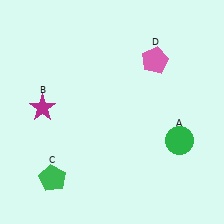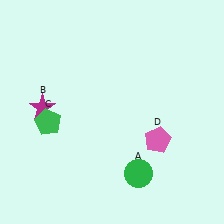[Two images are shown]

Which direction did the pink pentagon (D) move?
The pink pentagon (D) moved down.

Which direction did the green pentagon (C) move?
The green pentagon (C) moved up.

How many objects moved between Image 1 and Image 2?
3 objects moved between the two images.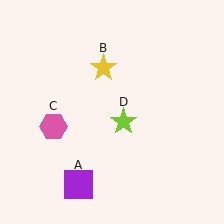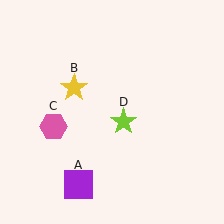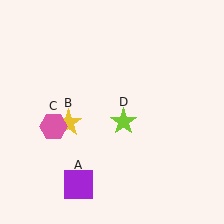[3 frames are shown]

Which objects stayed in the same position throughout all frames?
Purple square (object A) and pink hexagon (object C) and lime star (object D) remained stationary.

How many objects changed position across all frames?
1 object changed position: yellow star (object B).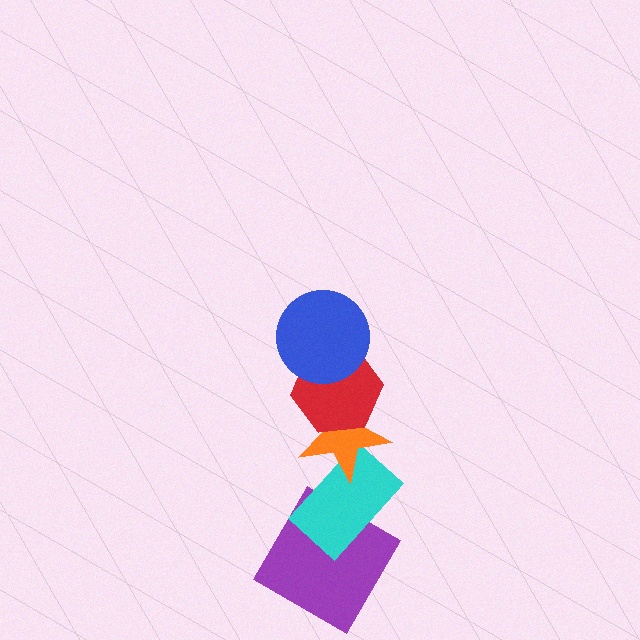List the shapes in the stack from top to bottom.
From top to bottom: the blue circle, the red hexagon, the orange star, the cyan rectangle, the purple diamond.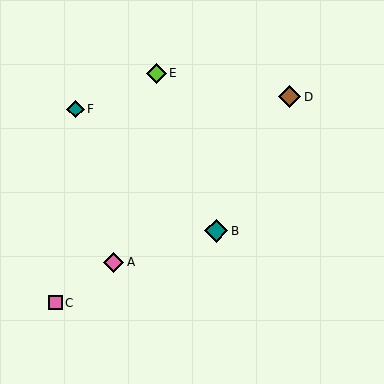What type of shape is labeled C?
Shape C is a pink square.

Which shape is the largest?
The teal diamond (labeled B) is the largest.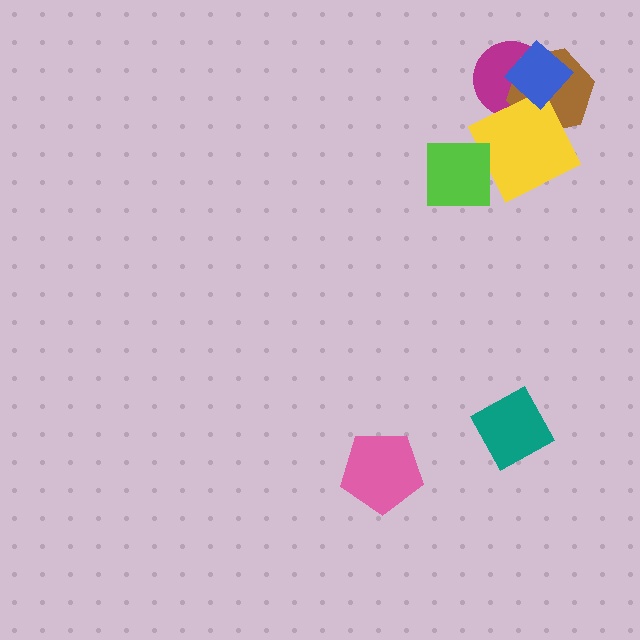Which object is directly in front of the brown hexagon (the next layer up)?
The yellow square is directly in front of the brown hexagon.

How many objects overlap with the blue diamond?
2 objects overlap with the blue diamond.